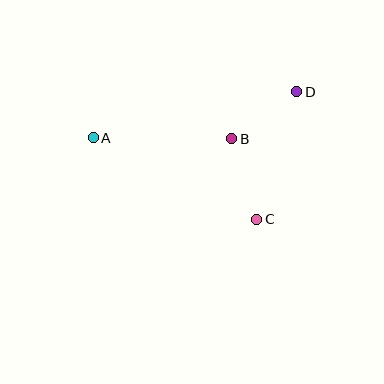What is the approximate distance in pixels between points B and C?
The distance between B and C is approximately 84 pixels.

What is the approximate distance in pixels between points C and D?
The distance between C and D is approximately 134 pixels.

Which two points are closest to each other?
Points B and D are closest to each other.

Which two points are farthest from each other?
Points A and D are farthest from each other.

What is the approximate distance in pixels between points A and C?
The distance between A and C is approximately 182 pixels.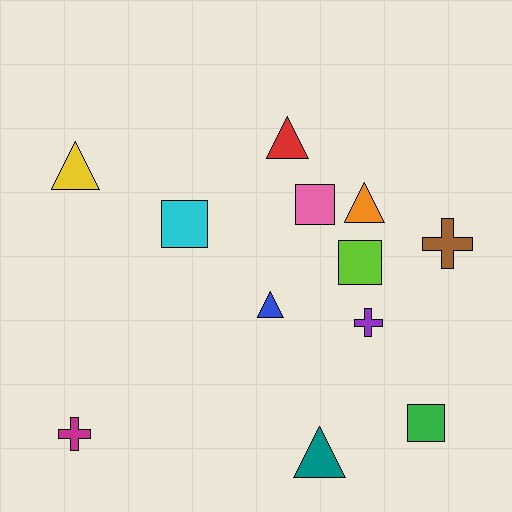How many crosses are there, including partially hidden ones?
There are 3 crosses.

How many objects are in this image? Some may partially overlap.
There are 12 objects.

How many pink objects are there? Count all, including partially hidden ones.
There is 1 pink object.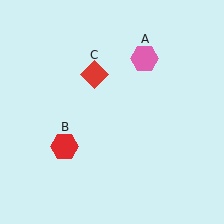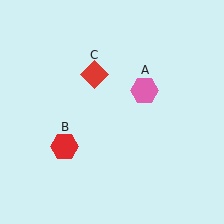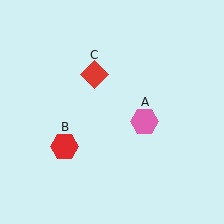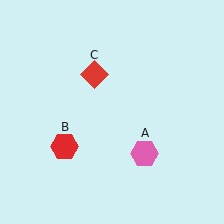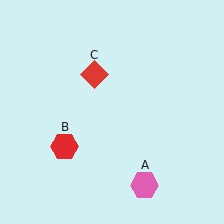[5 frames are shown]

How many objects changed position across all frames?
1 object changed position: pink hexagon (object A).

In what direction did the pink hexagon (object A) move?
The pink hexagon (object A) moved down.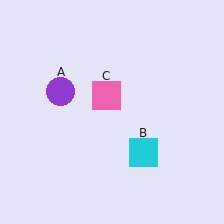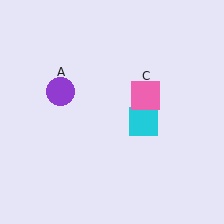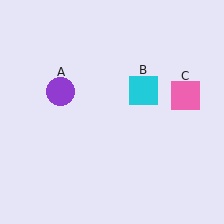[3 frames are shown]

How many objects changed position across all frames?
2 objects changed position: cyan square (object B), pink square (object C).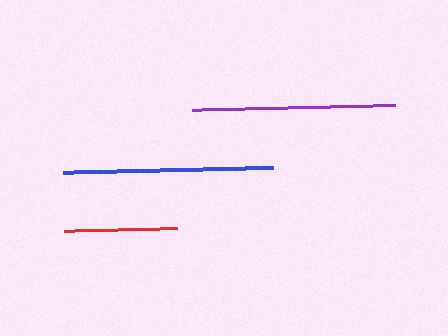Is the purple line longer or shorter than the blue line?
The blue line is longer than the purple line.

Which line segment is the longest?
The blue line is the longest at approximately 211 pixels.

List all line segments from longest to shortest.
From longest to shortest: blue, purple, red.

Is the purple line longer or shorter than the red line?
The purple line is longer than the red line.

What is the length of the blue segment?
The blue segment is approximately 211 pixels long.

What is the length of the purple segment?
The purple segment is approximately 204 pixels long.